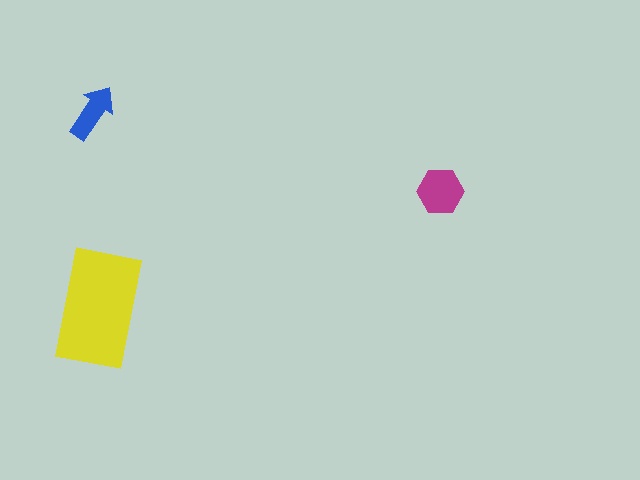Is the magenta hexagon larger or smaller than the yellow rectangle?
Smaller.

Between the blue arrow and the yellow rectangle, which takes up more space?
The yellow rectangle.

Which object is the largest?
The yellow rectangle.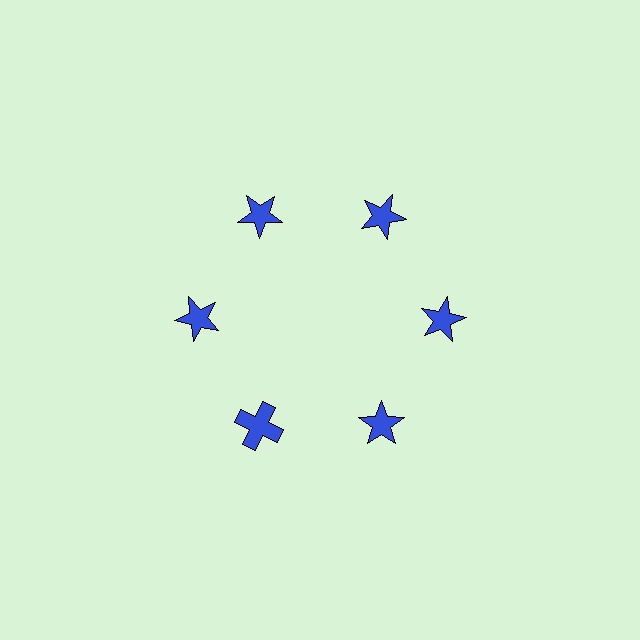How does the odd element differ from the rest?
It has a different shape: cross instead of star.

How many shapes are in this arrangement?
There are 6 shapes arranged in a ring pattern.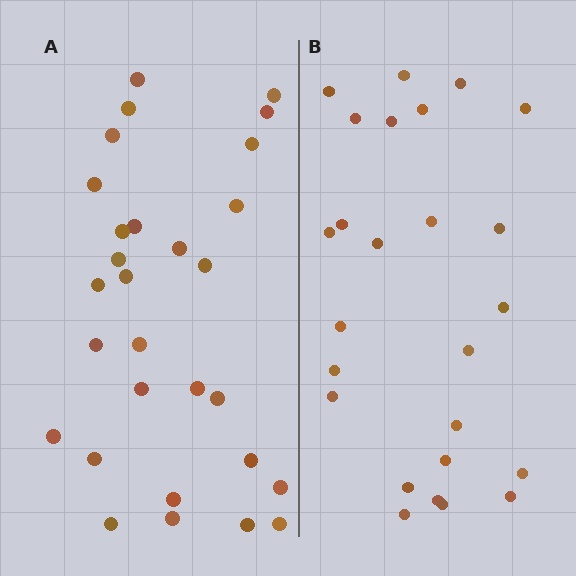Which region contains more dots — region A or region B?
Region A (the left region) has more dots.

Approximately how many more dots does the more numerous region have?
Region A has about 4 more dots than region B.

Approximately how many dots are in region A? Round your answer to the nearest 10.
About 30 dots. (The exact count is 29, which rounds to 30.)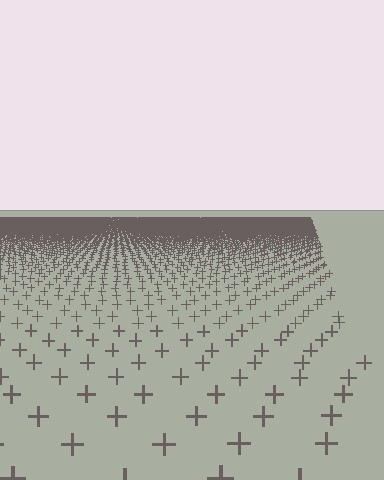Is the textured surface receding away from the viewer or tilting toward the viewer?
The surface is receding away from the viewer. Texture elements get smaller and denser toward the top.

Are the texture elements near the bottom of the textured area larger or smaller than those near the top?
Larger. Near the bottom, elements are closer to the viewer and appear at a bigger on-screen size.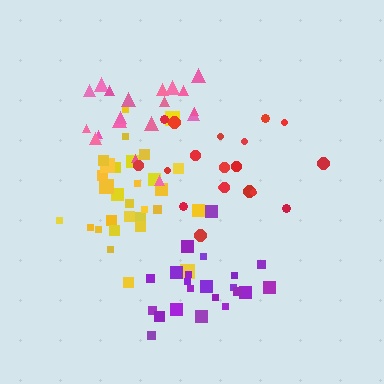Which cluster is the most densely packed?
Purple.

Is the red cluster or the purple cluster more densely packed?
Purple.